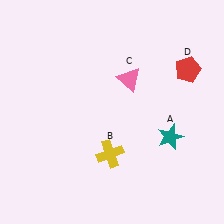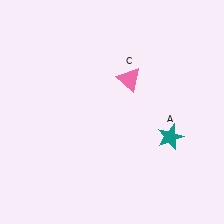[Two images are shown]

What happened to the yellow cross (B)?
The yellow cross (B) was removed in Image 2. It was in the bottom-left area of Image 1.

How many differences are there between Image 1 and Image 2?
There are 2 differences between the two images.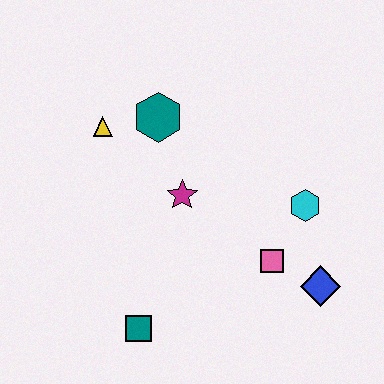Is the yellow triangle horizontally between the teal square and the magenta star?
No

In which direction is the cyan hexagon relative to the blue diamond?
The cyan hexagon is above the blue diamond.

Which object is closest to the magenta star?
The teal hexagon is closest to the magenta star.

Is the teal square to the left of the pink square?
Yes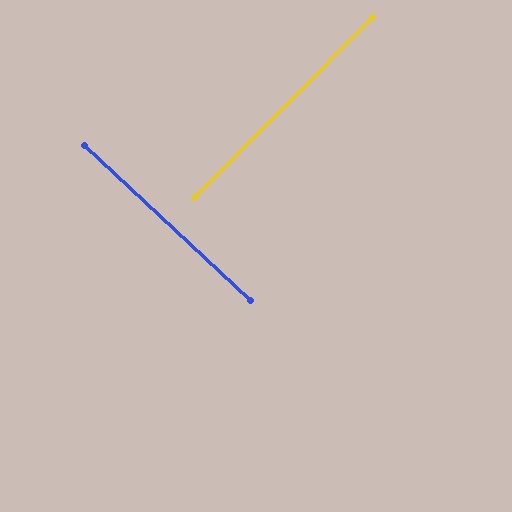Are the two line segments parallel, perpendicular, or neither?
Perpendicular — they meet at approximately 89°.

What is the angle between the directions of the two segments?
Approximately 89 degrees.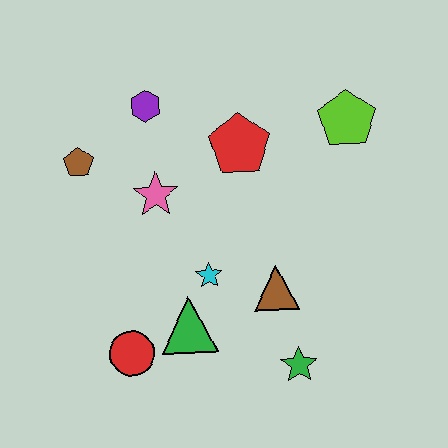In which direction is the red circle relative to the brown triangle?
The red circle is to the left of the brown triangle.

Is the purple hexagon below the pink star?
No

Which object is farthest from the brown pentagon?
The green star is farthest from the brown pentagon.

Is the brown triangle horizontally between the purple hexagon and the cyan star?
No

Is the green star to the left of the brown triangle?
No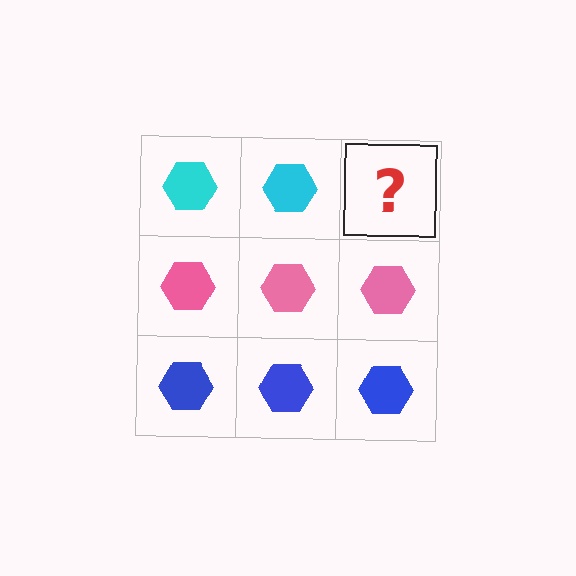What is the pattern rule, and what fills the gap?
The rule is that each row has a consistent color. The gap should be filled with a cyan hexagon.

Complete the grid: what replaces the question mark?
The question mark should be replaced with a cyan hexagon.